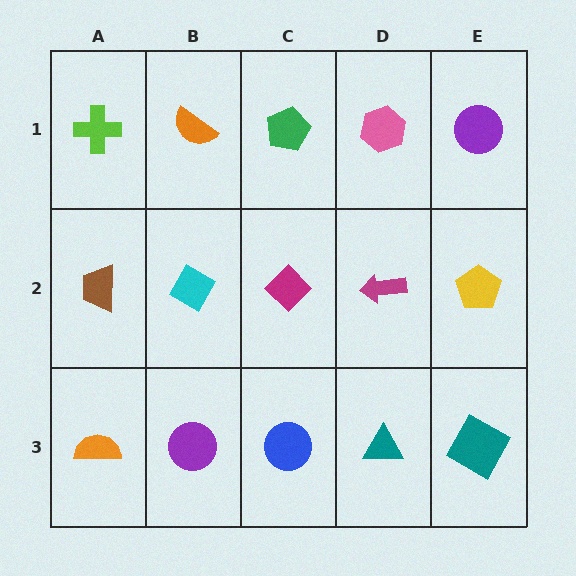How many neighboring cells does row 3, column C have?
3.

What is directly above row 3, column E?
A yellow pentagon.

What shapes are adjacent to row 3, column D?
A magenta arrow (row 2, column D), a blue circle (row 3, column C), a teal square (row 3, column E).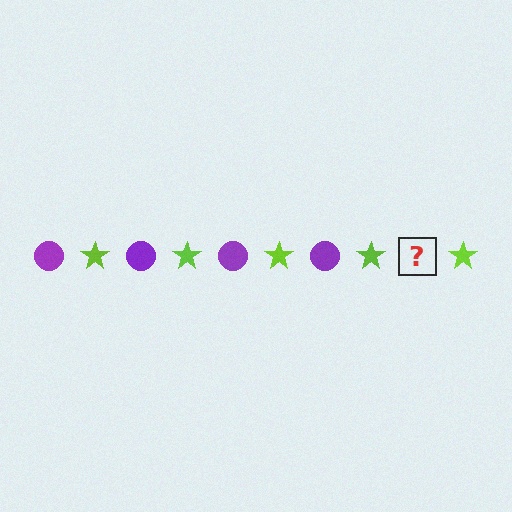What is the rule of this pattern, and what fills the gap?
The rule is that the pattern alternates between purple circle and lime star. The gap should be filled with a purple circle.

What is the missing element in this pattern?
The missing element is a purple circle.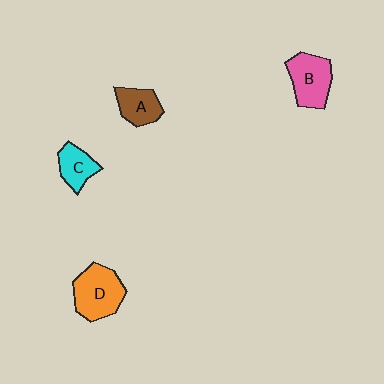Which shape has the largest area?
Shape D (orange).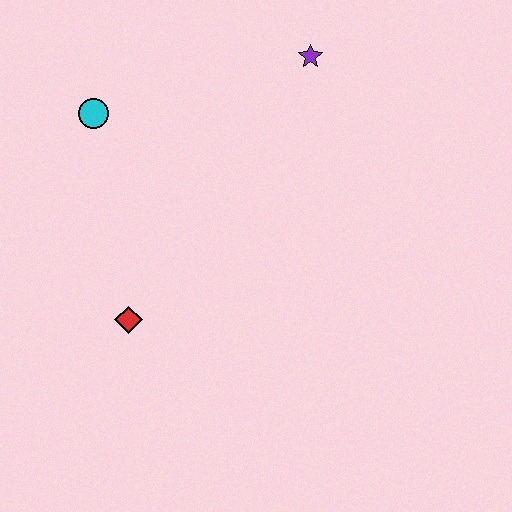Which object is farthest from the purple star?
The red diamond is farthest from the purple star.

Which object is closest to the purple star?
The cyan circle is closest to the purple star.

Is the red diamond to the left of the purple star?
Yes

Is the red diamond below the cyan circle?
Yes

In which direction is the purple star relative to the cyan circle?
The purple star is to the right of the cyan circle.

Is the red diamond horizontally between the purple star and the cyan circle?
Yes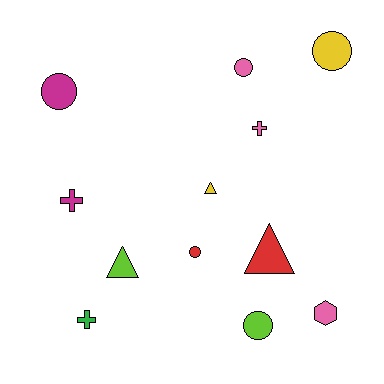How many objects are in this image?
There are 12 objects.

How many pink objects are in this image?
There are 3 pink objects.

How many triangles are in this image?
There are 3 triangles.